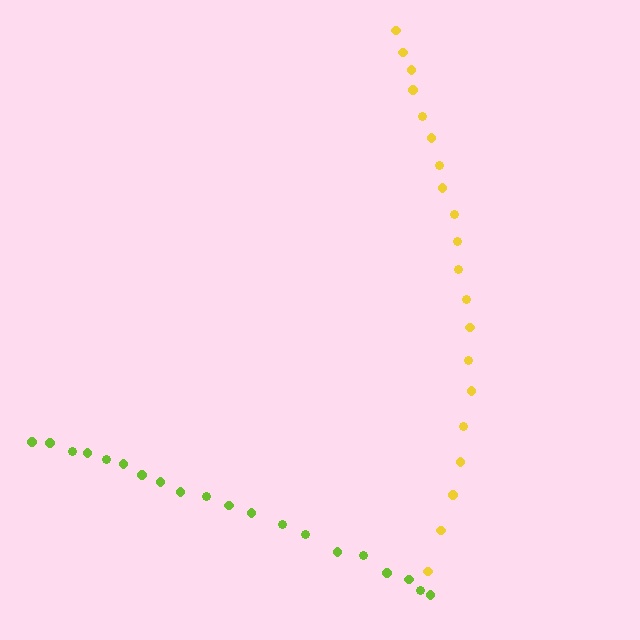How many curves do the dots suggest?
There are 2 distinct paths.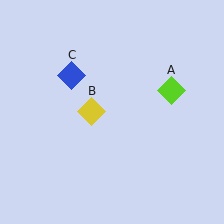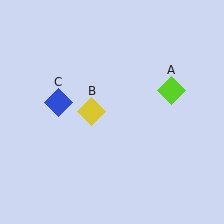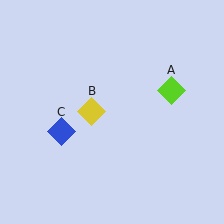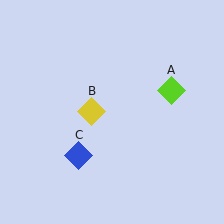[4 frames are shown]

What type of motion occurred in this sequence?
The blue diamond (object C) rotated counterclockwise around the center of the scene.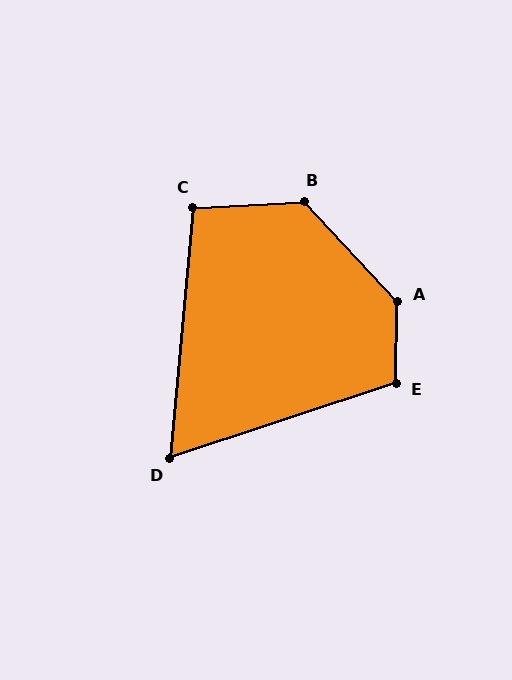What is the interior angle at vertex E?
Approximately 109 degrees (obtuse).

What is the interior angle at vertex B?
Approximately 130 degrees (obtuse).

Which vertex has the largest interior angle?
A, at approximately 136 degrees.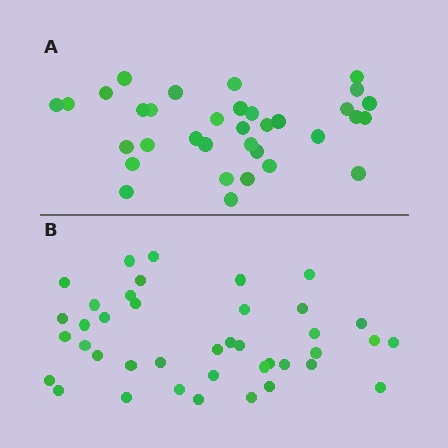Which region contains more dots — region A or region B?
Region B (the bottom region) has more dots.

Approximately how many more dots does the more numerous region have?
Region B has about 6 more dots than region A.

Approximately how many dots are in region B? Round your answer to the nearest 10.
About 40 dots.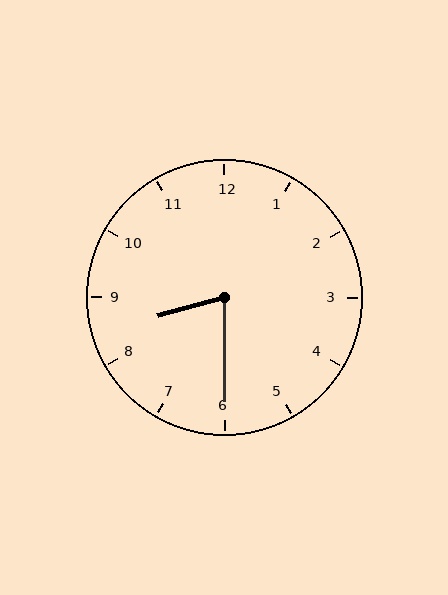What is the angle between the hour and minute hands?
Approximately 75 degrees.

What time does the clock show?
8:30.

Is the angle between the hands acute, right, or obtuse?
It is acute.